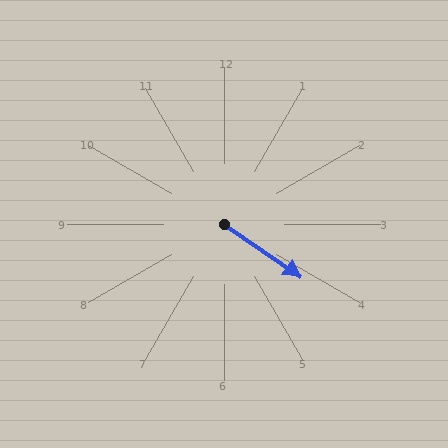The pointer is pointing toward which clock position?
Roughly 4 o'clock.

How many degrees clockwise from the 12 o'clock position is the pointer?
Approximately 124 degrees.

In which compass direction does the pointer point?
Southeast.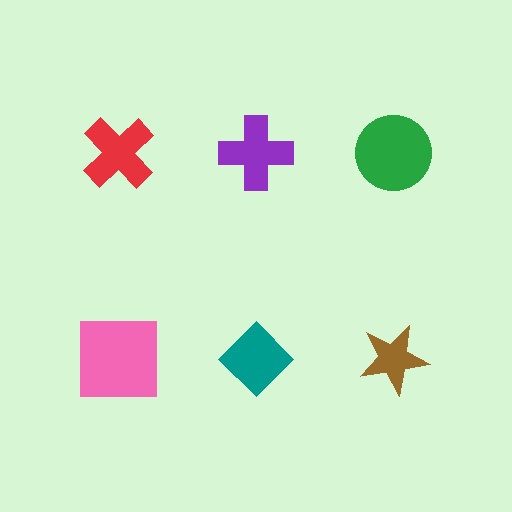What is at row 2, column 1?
A pink square.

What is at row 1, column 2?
A purple cross.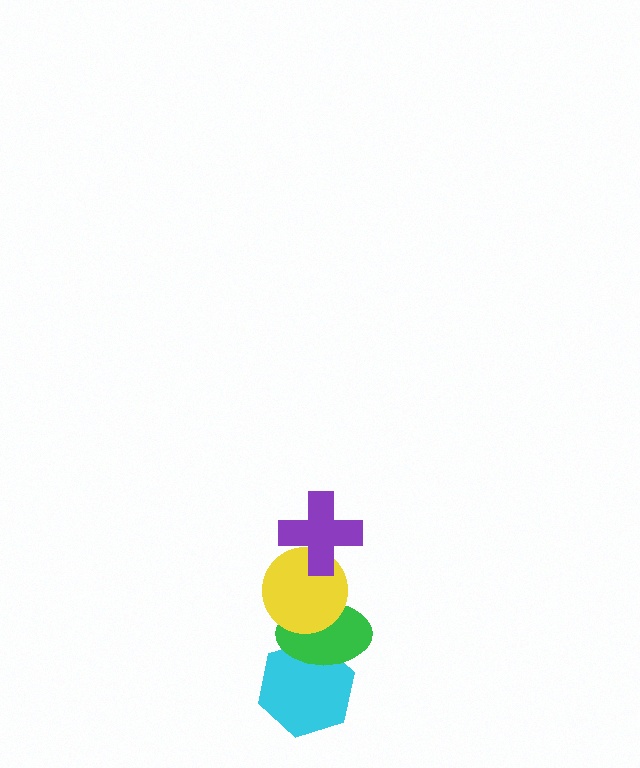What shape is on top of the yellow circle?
The purple cross is on top of the yellow circle.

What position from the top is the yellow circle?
The yellow circle is 2nd from the top.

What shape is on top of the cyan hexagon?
The green ellipse is on top of the cyan hexagon.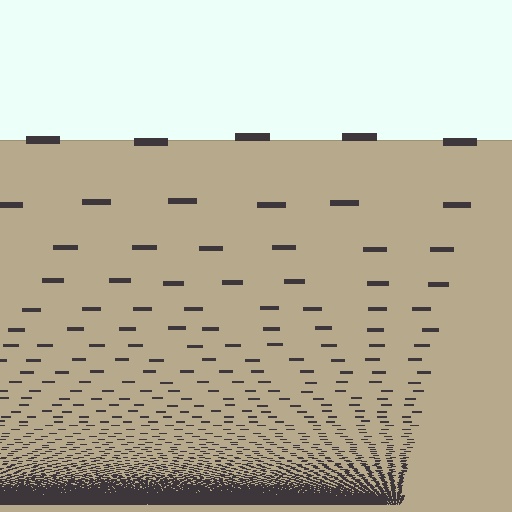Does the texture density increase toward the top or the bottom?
Density increases toward the bottom.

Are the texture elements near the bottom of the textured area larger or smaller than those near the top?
Smaller. The gradient is inverted — elements near the bottom are smaller and denser.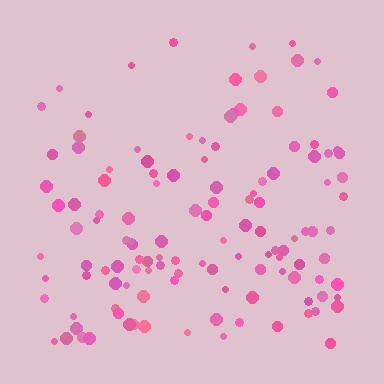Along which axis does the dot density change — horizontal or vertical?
Vertical.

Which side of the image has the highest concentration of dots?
The bottom.